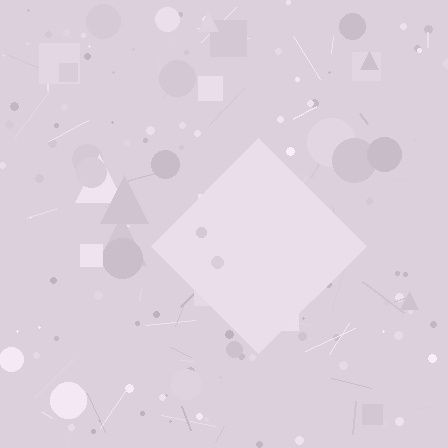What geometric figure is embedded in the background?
A diamond is embedded in the background.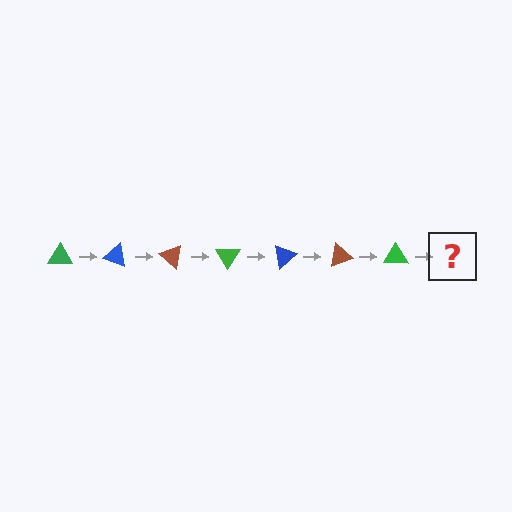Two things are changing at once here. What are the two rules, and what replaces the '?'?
The two rules are that it rotates 20 degrees each step and the color cycles through green, blue, and brown. The '?' should be a blue triangle, rotated 140 degrees from the start.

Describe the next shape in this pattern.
It should be a blue triangle, rotated 140 degrees from the start.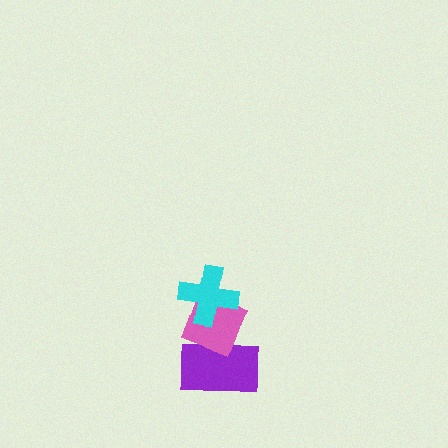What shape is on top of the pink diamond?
The cyan cross is on top of the pink diamond.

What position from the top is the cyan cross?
The cyan cross is 1st from the top.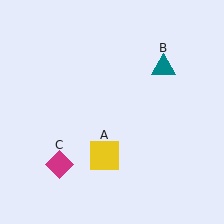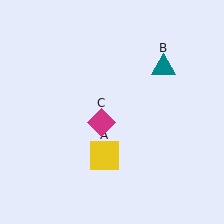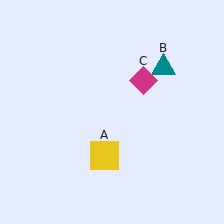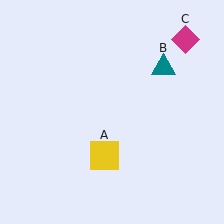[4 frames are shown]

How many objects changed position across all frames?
1 object changed position: magenta diamond (object C).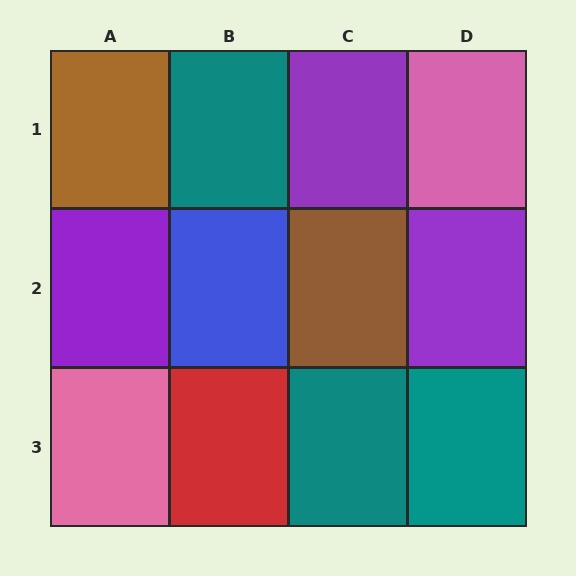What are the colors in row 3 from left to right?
Pink, red, teal, teal.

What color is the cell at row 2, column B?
Blue.